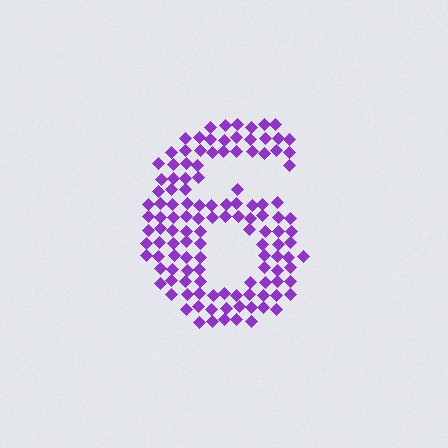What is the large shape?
The large shape is the digit 6.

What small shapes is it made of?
It is made of small diamonds.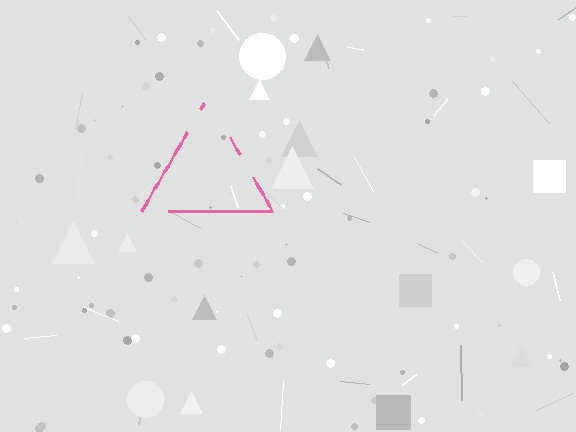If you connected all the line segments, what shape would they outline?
They would outline a triangle.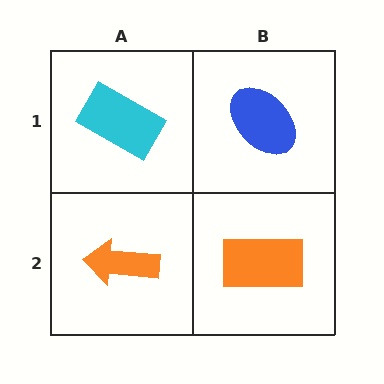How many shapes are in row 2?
2 shapes.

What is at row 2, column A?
An orange arrow.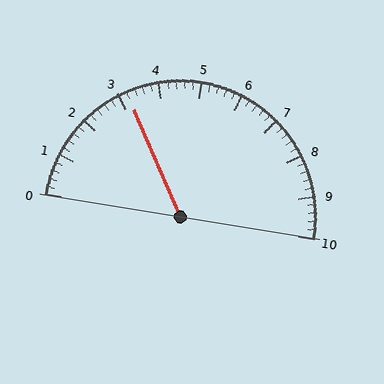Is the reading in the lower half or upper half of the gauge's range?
The reading is in the lower half of the range (0 to 10).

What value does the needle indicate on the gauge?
The needle indicates approximately 3.2.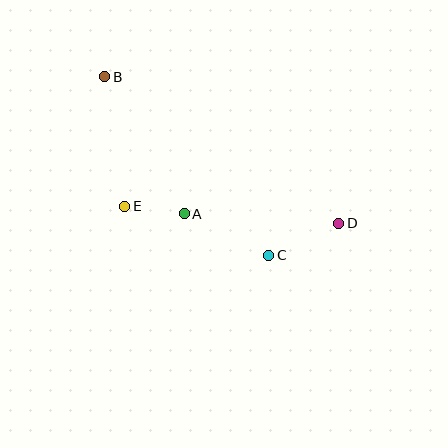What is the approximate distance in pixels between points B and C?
The distance between B and C is approximately 242 pixels.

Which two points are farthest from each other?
Points B and D are farthest from each other.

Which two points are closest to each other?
Points A and E are closest to each other.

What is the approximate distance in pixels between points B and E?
The distance between B and E is approximately 131 pixels.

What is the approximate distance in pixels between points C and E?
The distance between C and E is approximately 152 pixels.